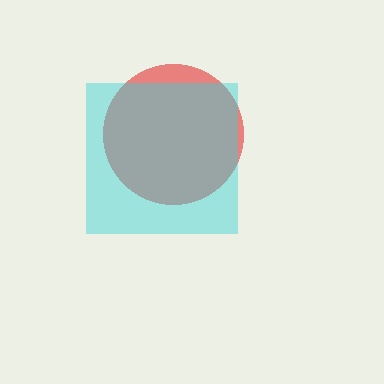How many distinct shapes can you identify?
There are 2 distinct shapes: a red circle, a cyan square.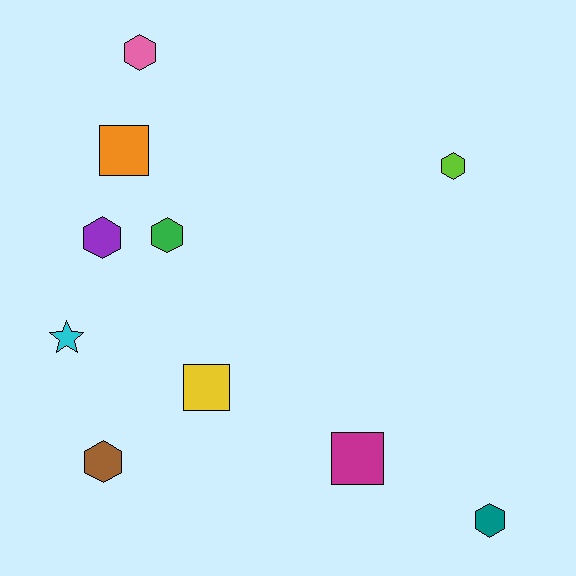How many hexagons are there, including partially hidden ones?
There are 6 hexagons.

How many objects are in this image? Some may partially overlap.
There are 10 objects.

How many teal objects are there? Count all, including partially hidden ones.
There is 1 teal object.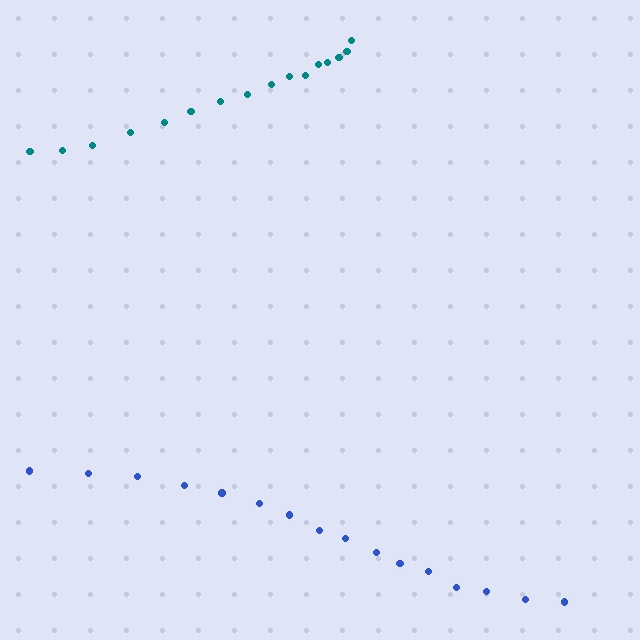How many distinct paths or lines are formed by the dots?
There are 2 distinct paths.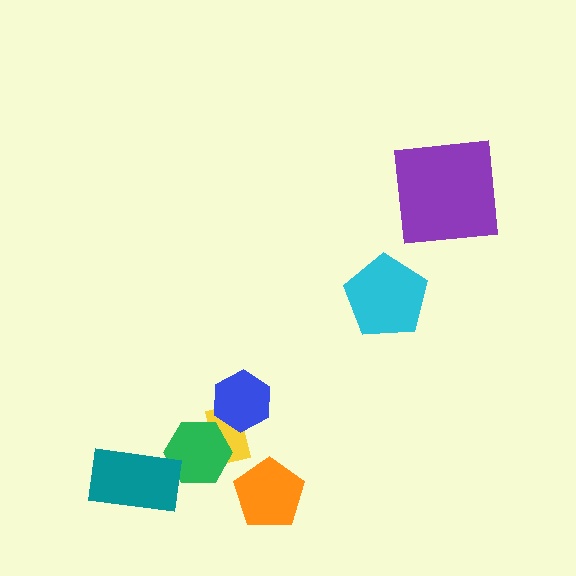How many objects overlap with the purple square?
0 objects overlap with the purple square.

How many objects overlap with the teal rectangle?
1 object overlaps with the teal rectangle.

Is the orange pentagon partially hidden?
No, no other shape covers it.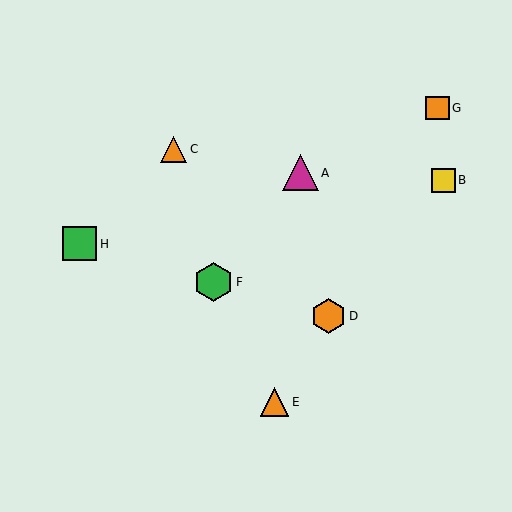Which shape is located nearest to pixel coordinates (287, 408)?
The orange triangle (labeled E) at (275, 402) is nearest to that location.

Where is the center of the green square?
The center of the green square is at (80, 244).